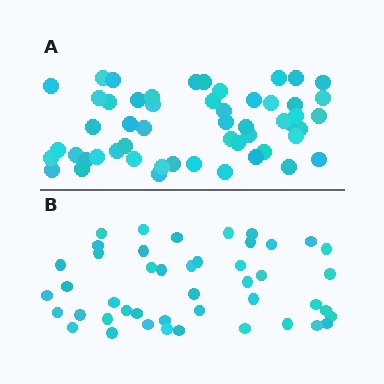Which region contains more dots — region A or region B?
Region A (the top region) has more dots.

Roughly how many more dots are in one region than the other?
Region A has roughly 8 or so more dots than region B.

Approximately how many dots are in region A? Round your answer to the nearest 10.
About 50 dots. (The exact count is 53, which rounds to 50.)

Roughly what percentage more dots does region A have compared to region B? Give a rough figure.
About 20% more.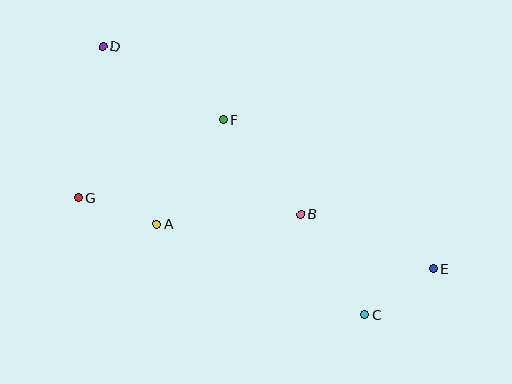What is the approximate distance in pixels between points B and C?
The distance between B and C is approximately 119 pixels.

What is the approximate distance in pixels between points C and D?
The distance between C and D is approximately 374 pixels.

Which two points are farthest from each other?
Points D and E are farthest from each other.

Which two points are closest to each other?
Points C and E are closest to each other.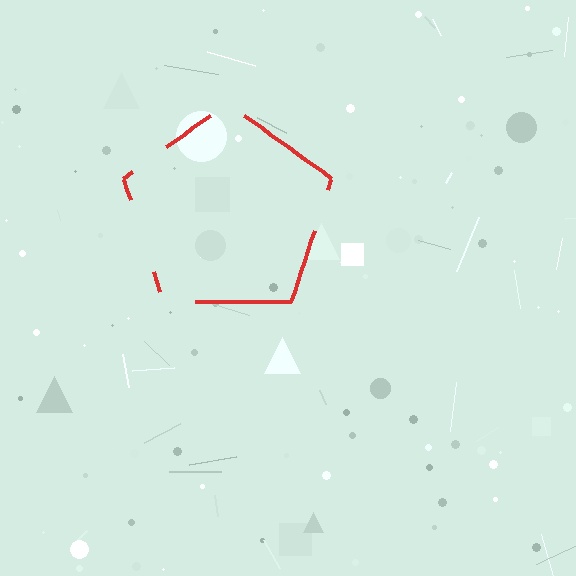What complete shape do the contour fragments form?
The contour fragments form a pentagon.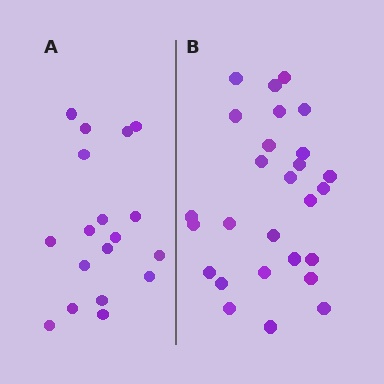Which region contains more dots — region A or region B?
Region B (the right region) has more dots.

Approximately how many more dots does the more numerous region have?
Region B has roughly 8 or so more dots than region A.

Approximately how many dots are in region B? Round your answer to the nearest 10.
About 30 dots. (The exact count is 27, which rounds to 30.)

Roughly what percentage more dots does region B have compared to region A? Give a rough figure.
About 50% more.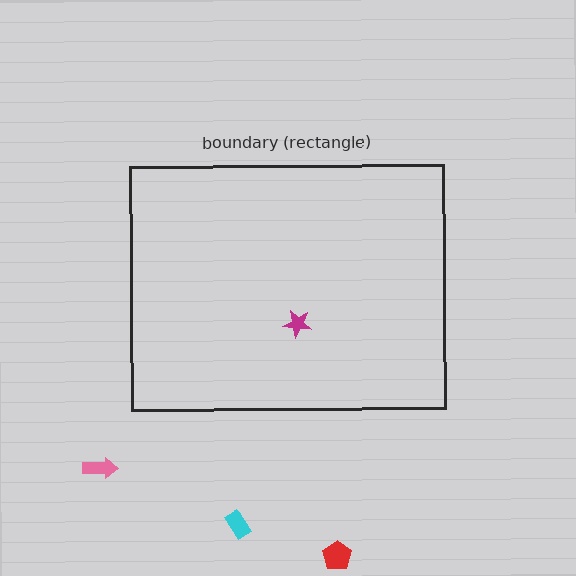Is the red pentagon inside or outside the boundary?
Outside.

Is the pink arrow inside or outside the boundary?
Outside.